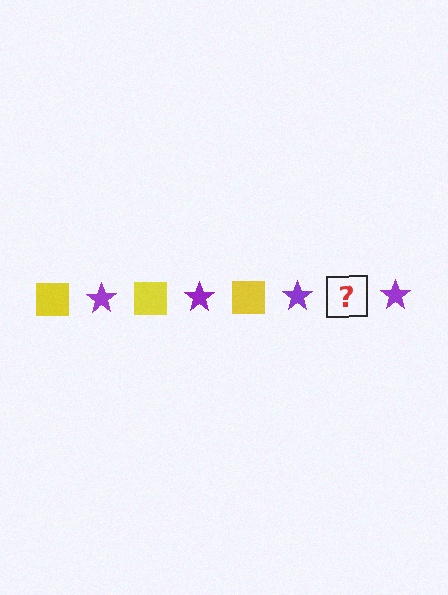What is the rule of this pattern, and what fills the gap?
The rule is that the pattern alternates between yellow square and purple star. The gap should be filled with a yellow square.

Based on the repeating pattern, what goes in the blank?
The blank should be a yellow square.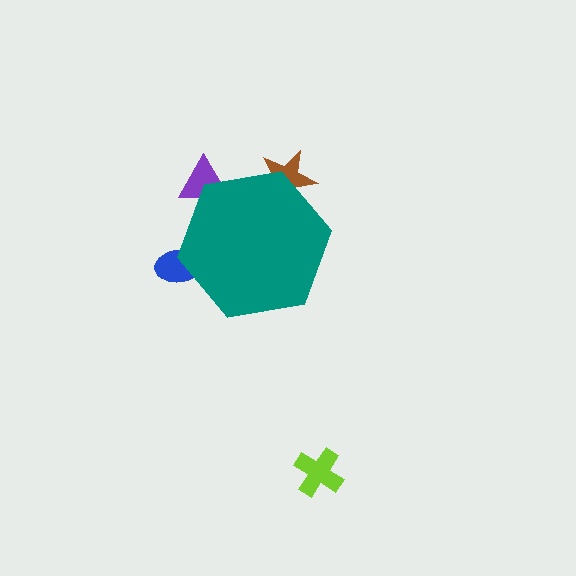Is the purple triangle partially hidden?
Yes, the purple triangle is partially hidden behind the teal hexagon.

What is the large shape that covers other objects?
A teal hexagon.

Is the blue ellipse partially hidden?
Yes, the blue ellipse is partially hidden behind the teal hexagon.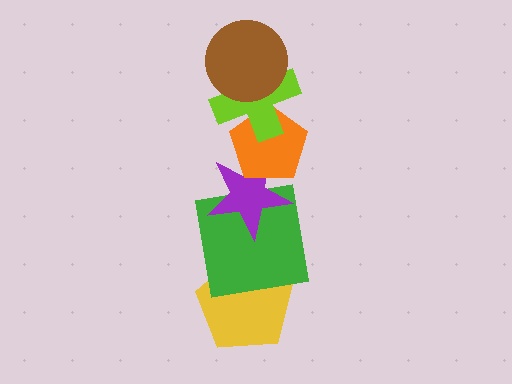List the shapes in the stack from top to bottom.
From top to bottom: the brown circle, the lime cross, the orange pentagon, the purple star, the green square, the yellow pentagon.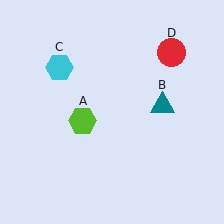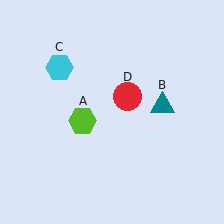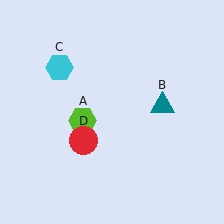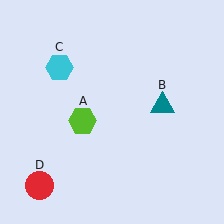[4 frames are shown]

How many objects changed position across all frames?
1 object changed position: red circle (object D).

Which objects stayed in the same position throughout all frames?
Lime hexagon (object A) and teal triangle (object B) and cyan hexagon (object C) remained stationary.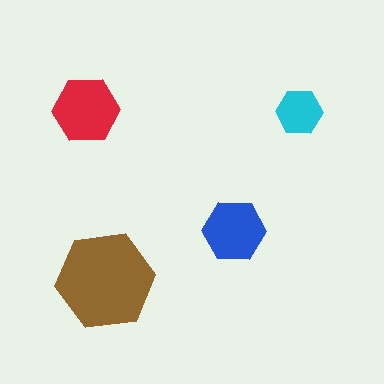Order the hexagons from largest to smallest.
the brown one, the red one, the blue one, the cyan one.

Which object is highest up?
The red hexagon is topmost.